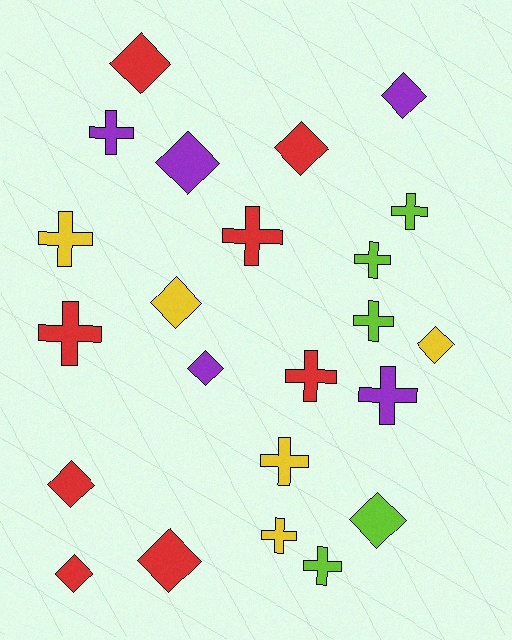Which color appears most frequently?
Red, with 8 objects.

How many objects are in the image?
There are 23 objects.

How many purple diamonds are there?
There are 3 purple diamonds.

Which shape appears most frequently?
Cross, with 12 objects.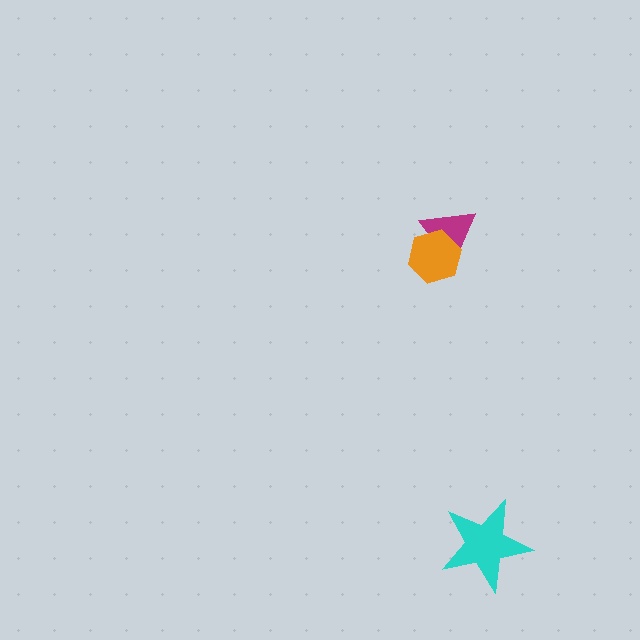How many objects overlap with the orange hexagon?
1 object overlaps with the orange hexagon.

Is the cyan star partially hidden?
No, no other shape covers it.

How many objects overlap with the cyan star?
0 objects overlap with the cyan star.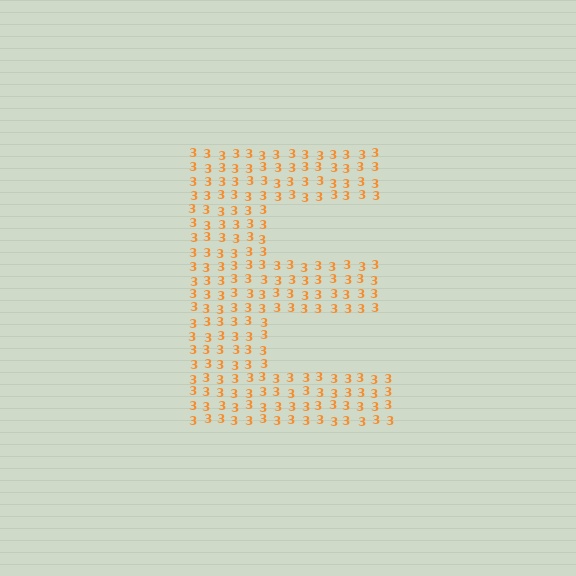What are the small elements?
The small elements are digit 3's.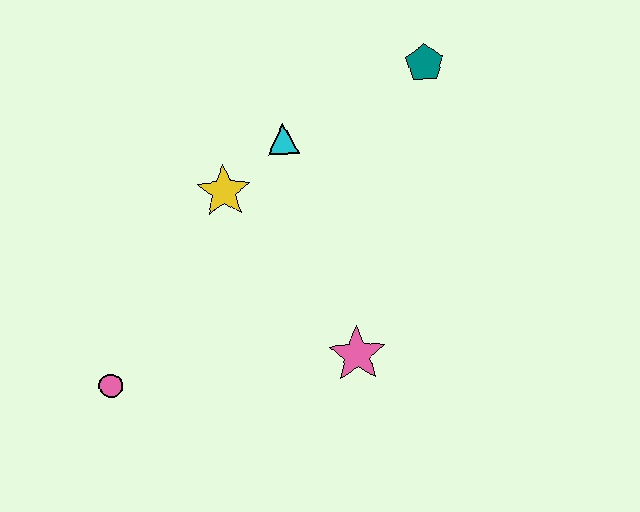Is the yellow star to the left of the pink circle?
No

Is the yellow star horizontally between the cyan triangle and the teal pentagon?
No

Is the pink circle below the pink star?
Yes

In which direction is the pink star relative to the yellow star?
The pink star is below the yellow star.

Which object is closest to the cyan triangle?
The yellow star is closest to the cyan triangle.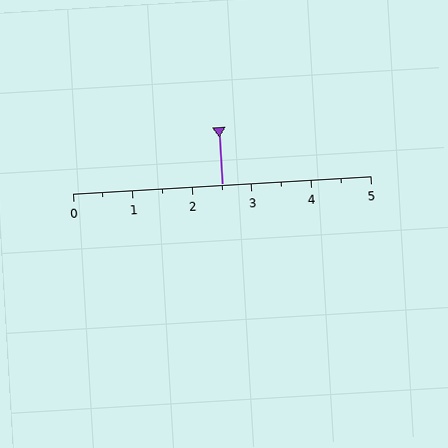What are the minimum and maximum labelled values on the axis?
The axis runs from 0 to 5.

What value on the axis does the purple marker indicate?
The marker indicates approximately 2.5.